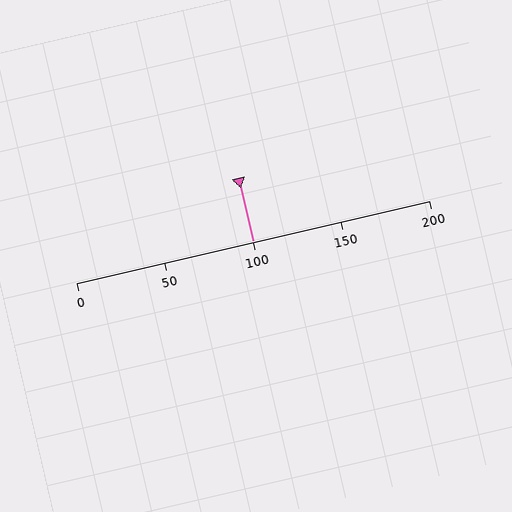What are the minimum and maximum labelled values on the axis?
The axis runs from 0 to 200.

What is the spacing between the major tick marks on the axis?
The major ticks are spaced 50 apart.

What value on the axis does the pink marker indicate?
The marker indicates approximately 100.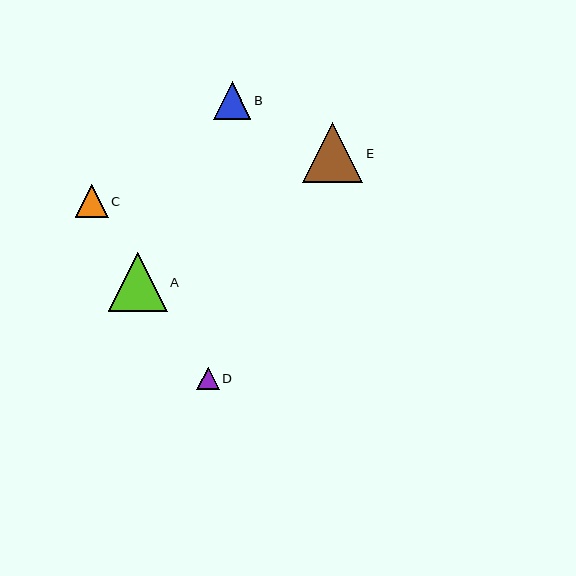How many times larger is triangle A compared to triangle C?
Triangle A is approximately 1.8 times the size of triangle C.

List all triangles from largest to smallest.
From largest to smallest: E, A, B, C, D.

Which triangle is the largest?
Triangle E is the largest with a size of approximately 60 pixels.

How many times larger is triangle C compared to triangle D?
Triangle C is approximately 1.5 times the size of triangle D.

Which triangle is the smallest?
Triangle D is the smallest with a size of approximately 22 pixels.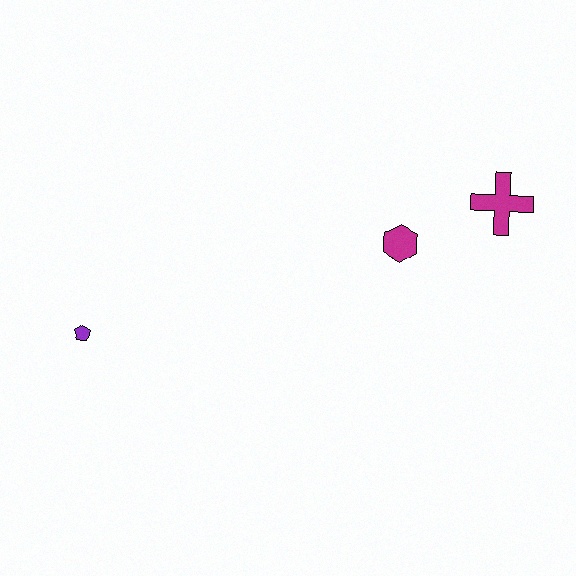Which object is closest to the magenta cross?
The magenta hexagon is closest to the magenta cross.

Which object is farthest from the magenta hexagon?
The purple pentagon is farthest from the magenta hexagon.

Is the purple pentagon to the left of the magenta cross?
Yes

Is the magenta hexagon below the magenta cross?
Yes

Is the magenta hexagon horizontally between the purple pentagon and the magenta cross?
Yes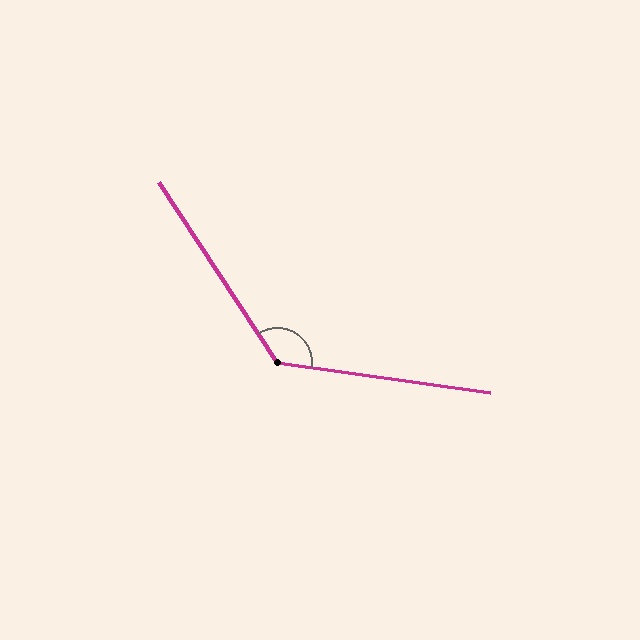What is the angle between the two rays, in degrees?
Approximately 131 degrees.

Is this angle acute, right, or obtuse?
It is obtuse.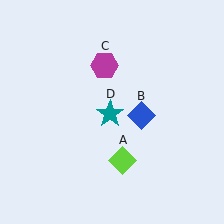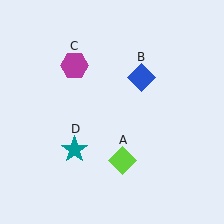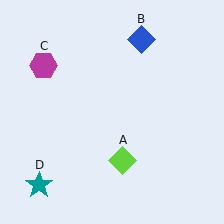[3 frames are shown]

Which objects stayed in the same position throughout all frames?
Lime diamond (object A) remained stationary.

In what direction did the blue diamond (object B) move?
The blue diamond (object B) moved up.